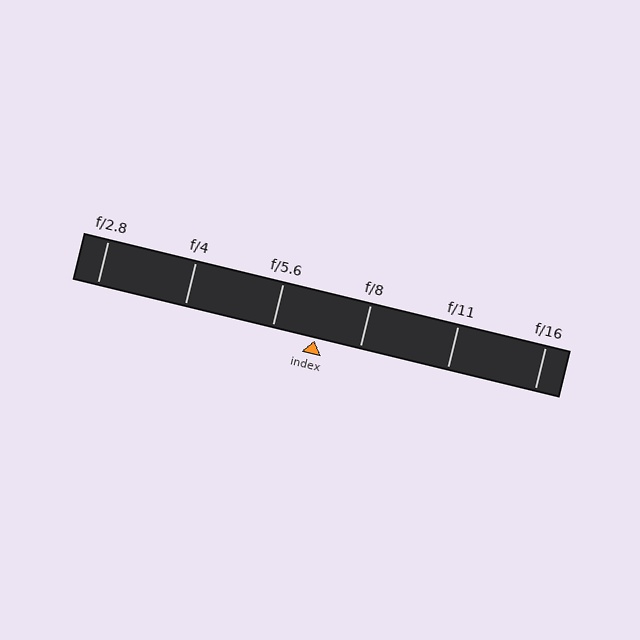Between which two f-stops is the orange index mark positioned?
The index mark is between f/5.6 and f/8.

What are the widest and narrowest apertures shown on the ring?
The widest aperture shown is f/2.8 and the narrowest is f/16.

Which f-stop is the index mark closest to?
The index mark is closest to f/5.6.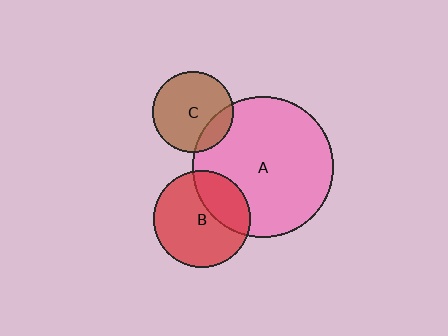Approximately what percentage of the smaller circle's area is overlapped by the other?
Approximately 30%.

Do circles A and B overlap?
Yes.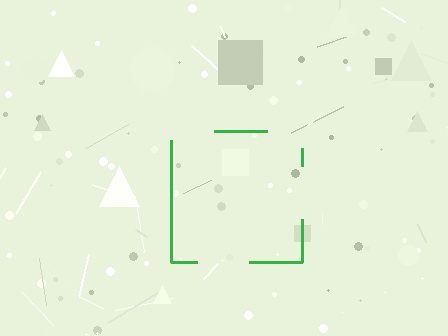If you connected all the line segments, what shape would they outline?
They would outline a square.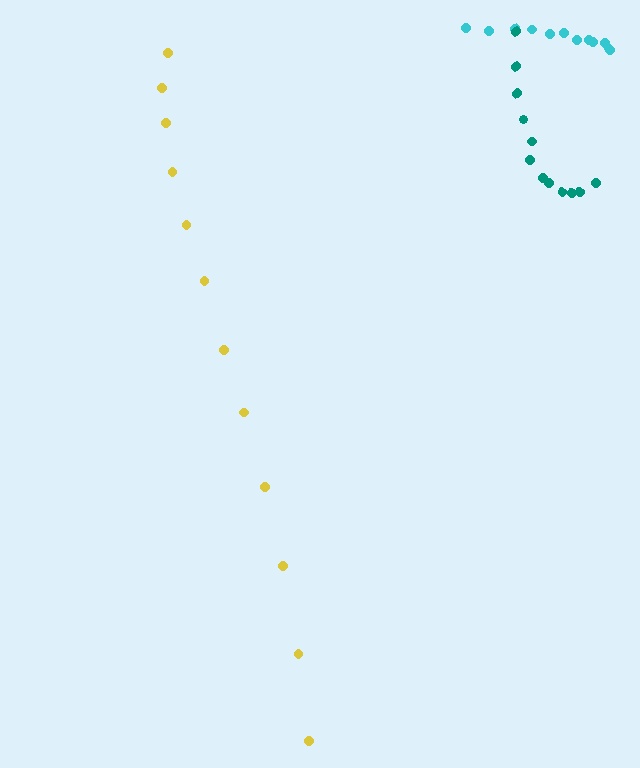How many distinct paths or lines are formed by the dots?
There are 3 distinct paths.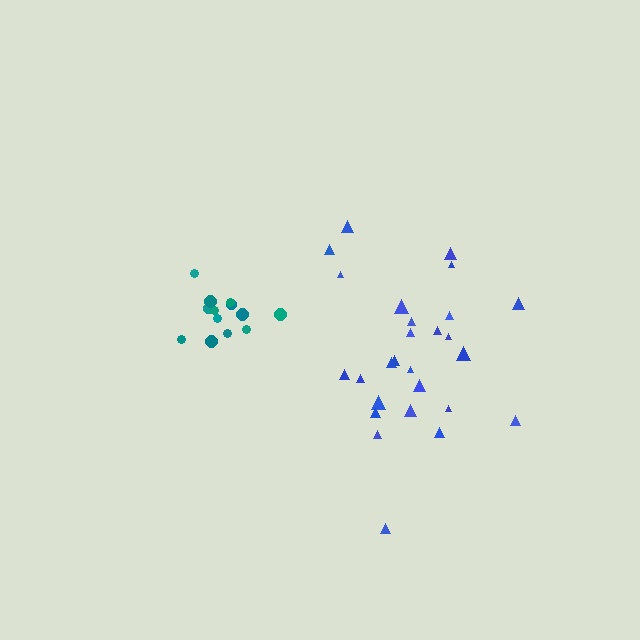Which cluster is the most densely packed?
Teal.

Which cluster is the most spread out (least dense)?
Blue.